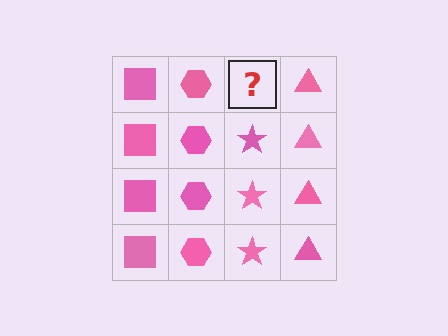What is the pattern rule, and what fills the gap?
The rule is that each column has a consistent shape. The gap should be filled with a pink star.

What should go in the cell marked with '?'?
The missing cell should contain a pink star.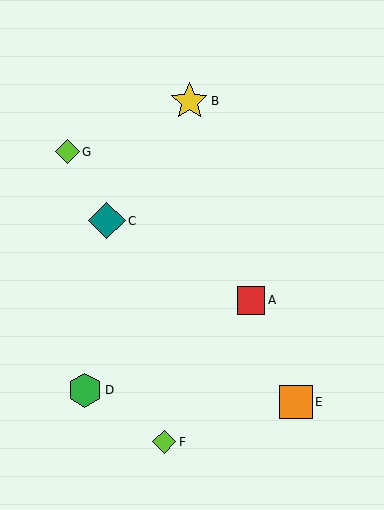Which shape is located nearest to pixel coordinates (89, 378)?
The green hexagon (labeled D) at (85, 390) is nearest to that location.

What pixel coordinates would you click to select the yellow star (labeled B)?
Click at (189, 101) to select the yellow star B.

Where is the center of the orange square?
The center of the orange square is at (296, 402).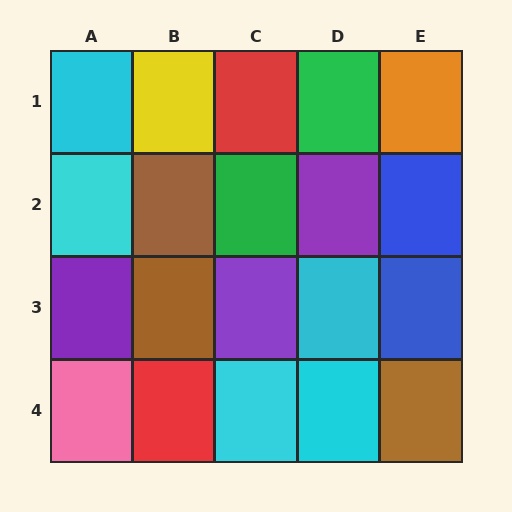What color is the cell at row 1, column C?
Red.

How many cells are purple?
3 cells are purple.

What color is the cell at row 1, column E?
Orange.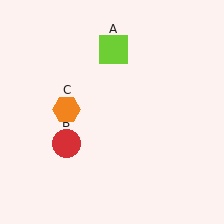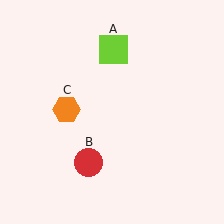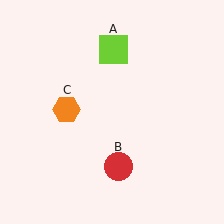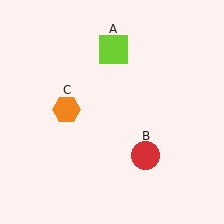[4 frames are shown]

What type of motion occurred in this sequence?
The red circle (object B) rotated counterclockwise around the center of the scene.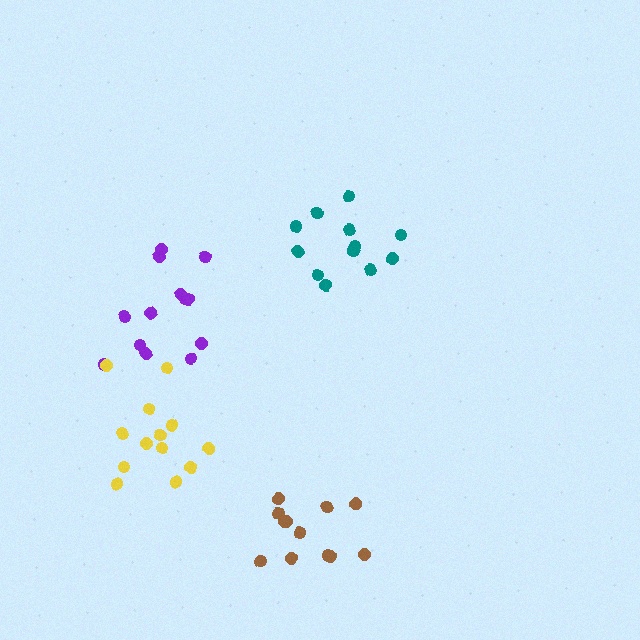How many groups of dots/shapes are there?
There are 4 groups.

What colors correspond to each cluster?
The clusters are colored: teal, purple, yellow, brown.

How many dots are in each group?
Group 1: 12 dots, Group 2: 13 dots, Group 3: 13 dots, Group 4: 12 dots (50 total).